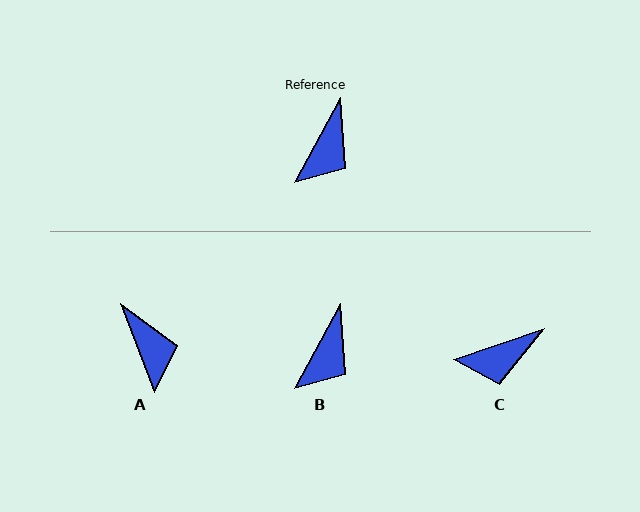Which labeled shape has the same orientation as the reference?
B.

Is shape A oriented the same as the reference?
No, it is off by about 49 degrees.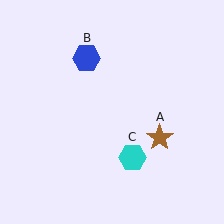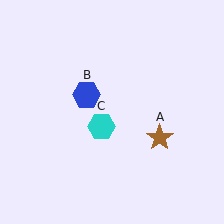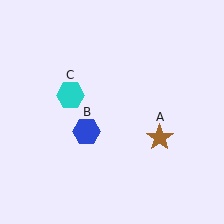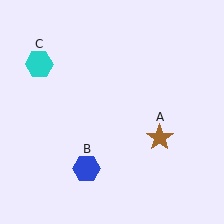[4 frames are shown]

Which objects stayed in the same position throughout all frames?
Brown star (object A) remained stationary.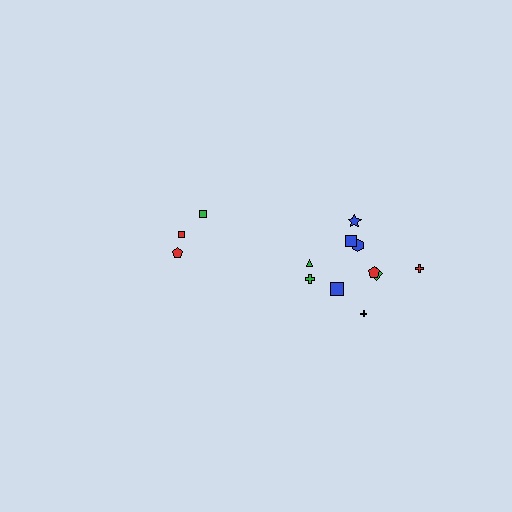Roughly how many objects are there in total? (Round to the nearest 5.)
Roughly 15 objects in total.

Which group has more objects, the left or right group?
The right group.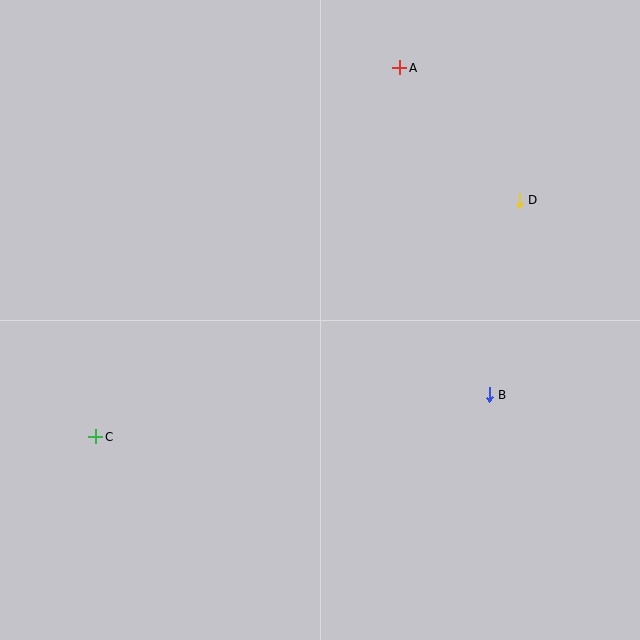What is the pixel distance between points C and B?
The distance between C and B is 396 pixels.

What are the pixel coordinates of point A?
Point A is at (400, 68).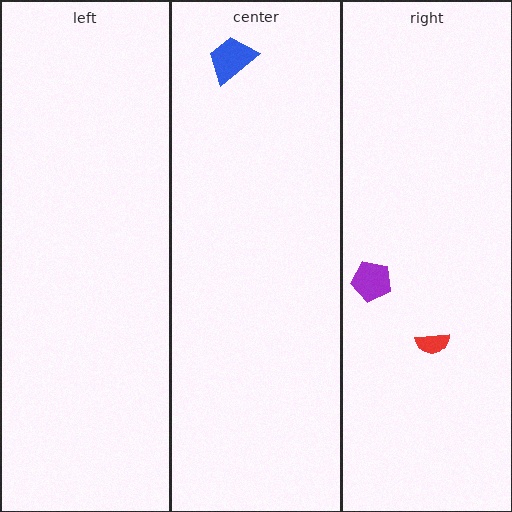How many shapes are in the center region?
1.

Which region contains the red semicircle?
The right region.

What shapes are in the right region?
The red semicircle, the purple pentagon.